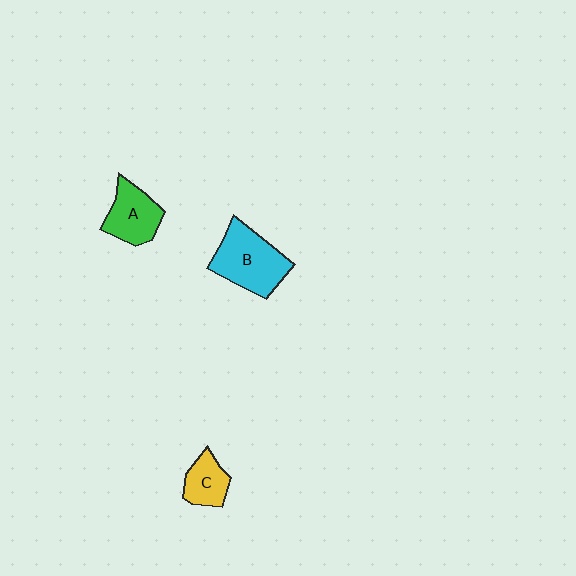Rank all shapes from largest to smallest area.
From largest to smallest: B (cyan), A (green), C (yellow).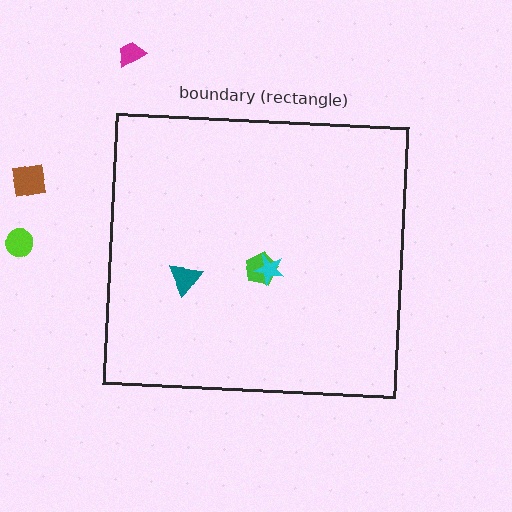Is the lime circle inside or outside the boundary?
Outside.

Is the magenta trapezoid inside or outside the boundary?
Outside.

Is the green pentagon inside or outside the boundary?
Inside.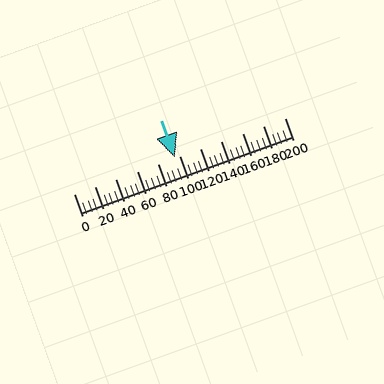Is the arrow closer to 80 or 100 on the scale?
The arrow is closer to 100.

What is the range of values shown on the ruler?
The ruler shows values from 0 to 200.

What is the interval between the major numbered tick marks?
The major tick marks are spaced 20 units apart.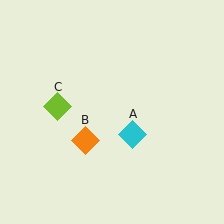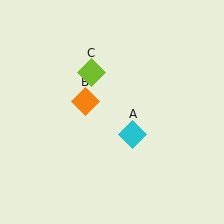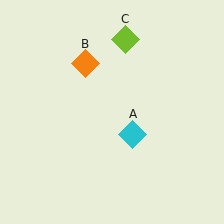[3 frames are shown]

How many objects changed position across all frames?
2 objects changed position: orange diamond (object B), lime diamond (object C).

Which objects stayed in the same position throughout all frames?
Cyan diamond (object A) remained stationary.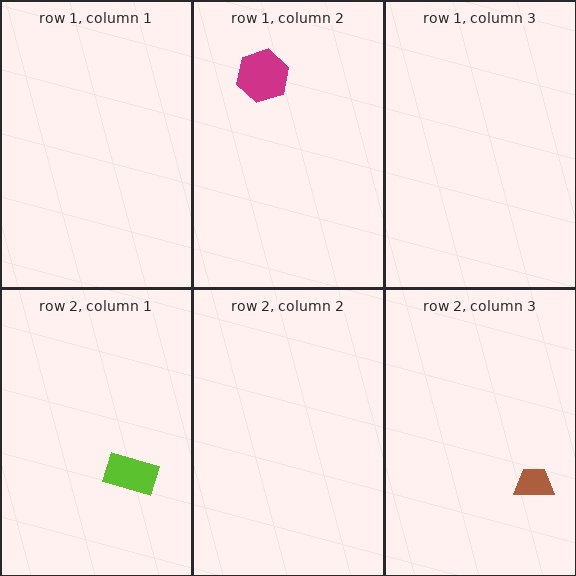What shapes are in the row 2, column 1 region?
The lime rectangle.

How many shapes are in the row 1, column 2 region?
1.